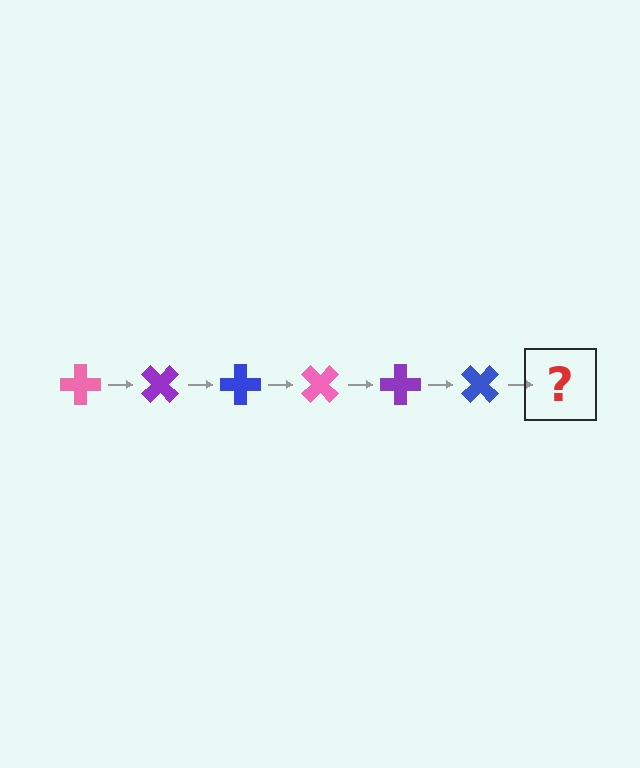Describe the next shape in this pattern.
It should be a pink cross, rotated 270 degrees from the start.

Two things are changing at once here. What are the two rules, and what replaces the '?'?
The two rules are that it rotates 45 degrees each step and the color cycles through pink, purple, and blue. The '?' should be a pink cross, rotated 270 degrees from the start.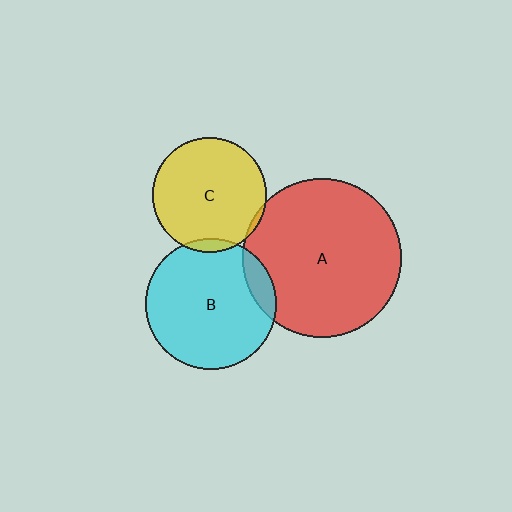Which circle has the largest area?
Circle A (red).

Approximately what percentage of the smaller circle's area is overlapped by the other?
Approximately 10%.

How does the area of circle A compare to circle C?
Approximately 1.9 times.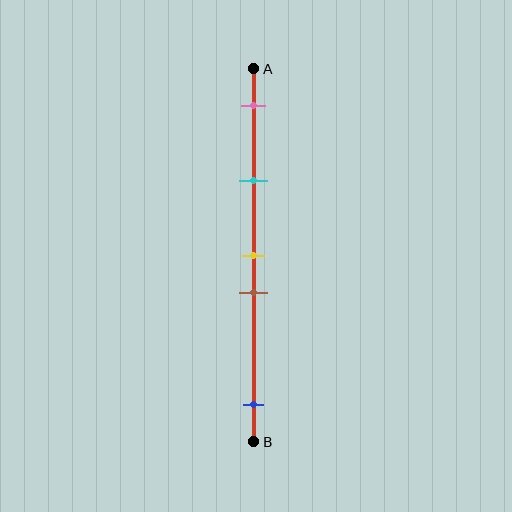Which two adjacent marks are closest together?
The yellow and brown marks are the closest adjacent pair.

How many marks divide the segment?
There are 5 marks dividing the segment.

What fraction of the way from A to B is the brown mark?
The brown mark is approximately 60% (0.6) of the way from A to B.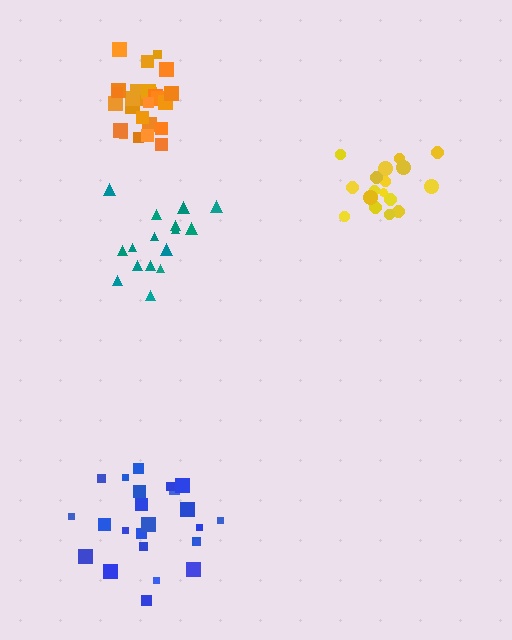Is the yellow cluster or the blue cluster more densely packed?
Yellow.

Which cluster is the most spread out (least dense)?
Teal.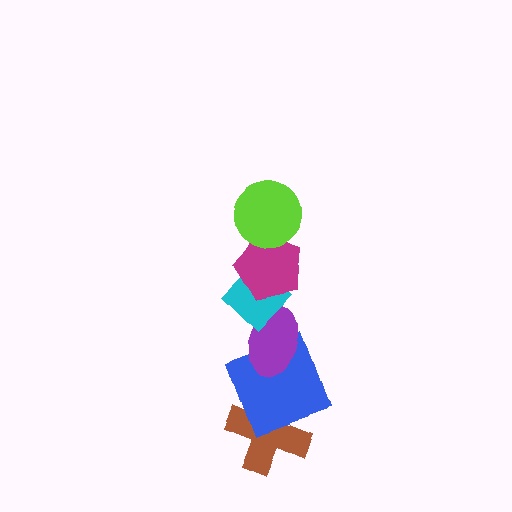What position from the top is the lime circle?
The lime circle is 1st from the top.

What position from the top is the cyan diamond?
The cyan diamond is 3rd from the top.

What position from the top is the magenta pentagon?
The magenta pentagon is 2nd from the top.